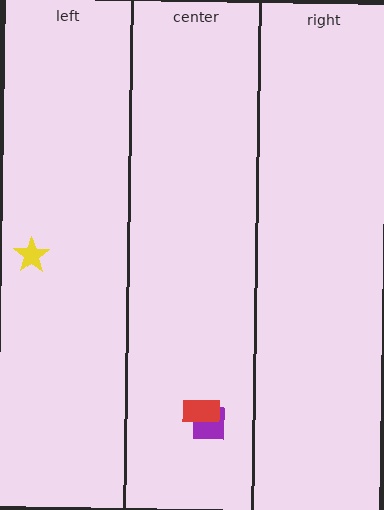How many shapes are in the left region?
1.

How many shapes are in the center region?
2.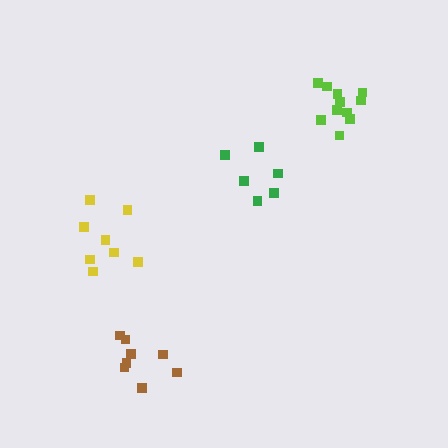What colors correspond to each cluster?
The clusters are colored: green, yellow, brown, lime.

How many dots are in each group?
Group 1: 6 dots, Group 2: 8 dots, Group 3: 8 dots, Group 4: 11 dots (33 total).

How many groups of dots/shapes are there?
There are 4 groups.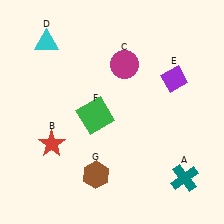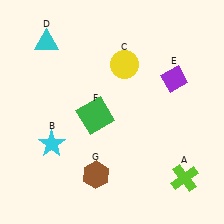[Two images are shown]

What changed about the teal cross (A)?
In Image 1, A is teal. In Image 2, it changed to lime.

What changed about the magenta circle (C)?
In Image 1, C is magenta. In Image 2, it changed to yellow.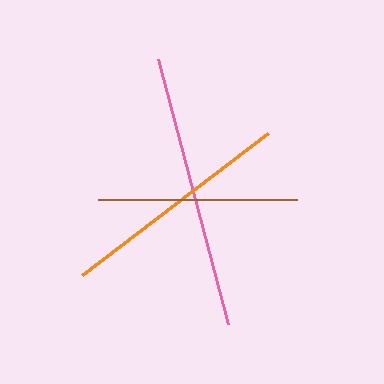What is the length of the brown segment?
The brown segment is approximately 199 pixels long.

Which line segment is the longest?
The pink line is the longest at approximately 274 pixels.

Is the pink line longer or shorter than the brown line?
The pink line is longer than the brown line.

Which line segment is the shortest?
The brown line is the shortest at approximately 199 pixels.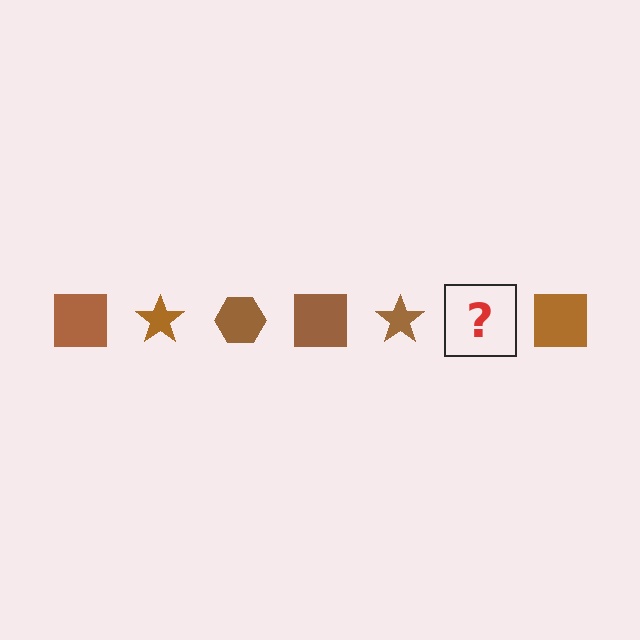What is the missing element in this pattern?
The missing element is a brown hexagon.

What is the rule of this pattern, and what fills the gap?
The rule is that the pattern cycles through square, star, hexagon shapes in brown. The gap should be filled with a brown hexagon.